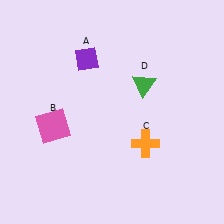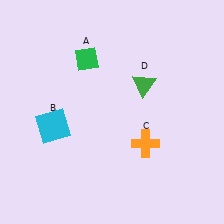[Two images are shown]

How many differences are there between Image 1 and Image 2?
There are 2 differences between the two images.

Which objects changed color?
A changed from purple to green. B changed from pink to cyan.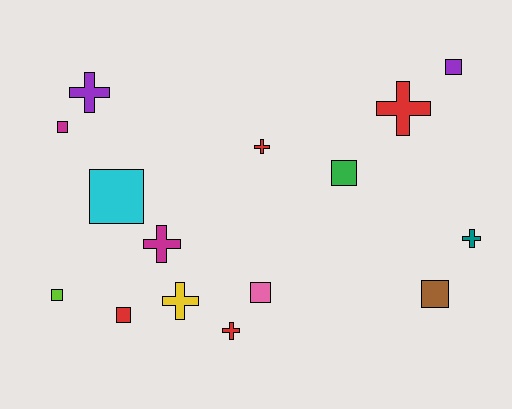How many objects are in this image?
There are 15 objects.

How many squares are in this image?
There are 8 squares.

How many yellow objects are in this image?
There is 1 yellow object.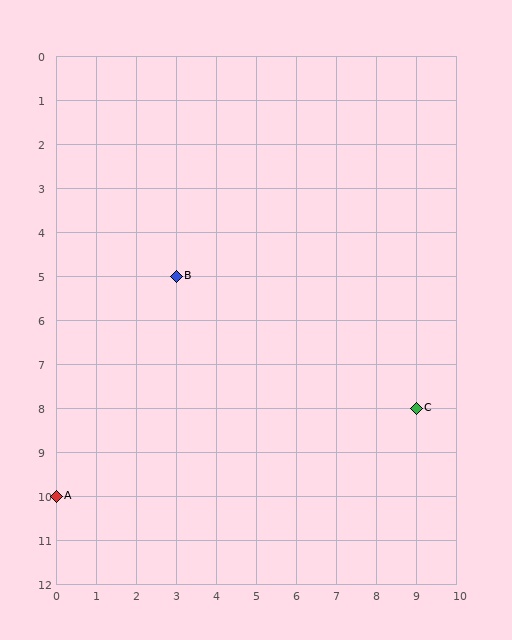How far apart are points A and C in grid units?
Points A and C are 9 columns and 2 rows apart (about 9.2 grid units diagonally).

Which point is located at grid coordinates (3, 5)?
Point B is at (3, 5).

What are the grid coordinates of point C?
Point C is at grid coordinates (9, 8).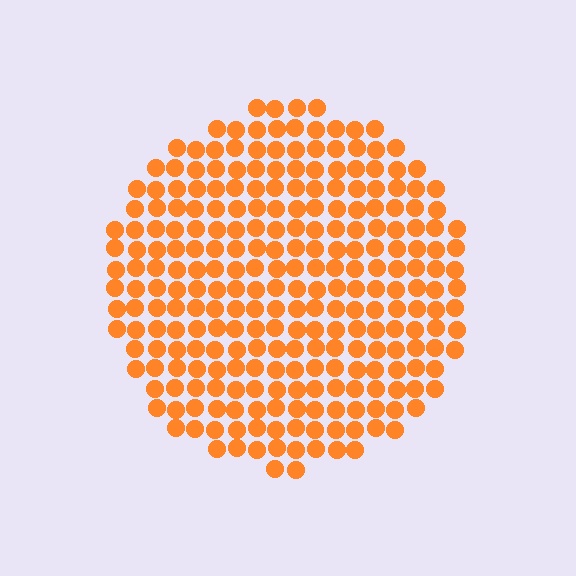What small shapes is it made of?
It is made of small circles.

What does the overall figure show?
The overall figure shows a circle.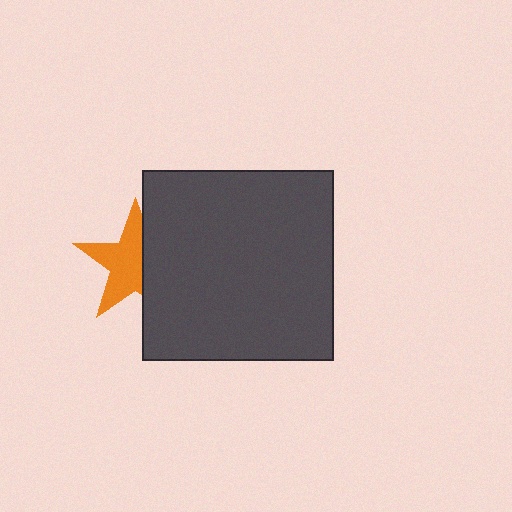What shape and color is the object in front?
The object in front is a dark gray square.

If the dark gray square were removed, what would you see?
You would see the complete orange star.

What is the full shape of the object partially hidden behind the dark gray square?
The partially hidden object is an orange star.